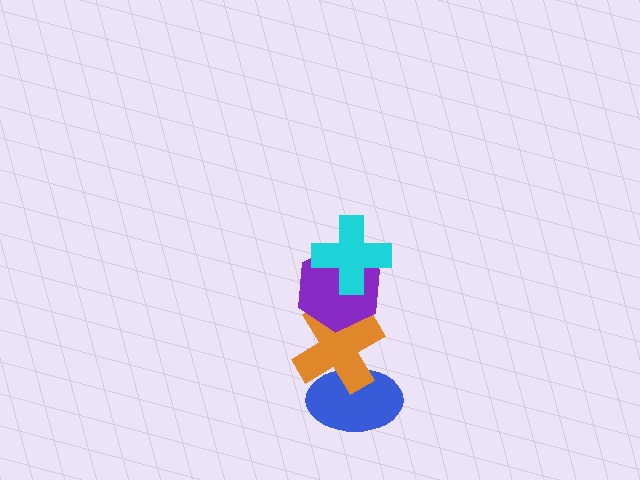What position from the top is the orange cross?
The orange cross is 3rd from the top.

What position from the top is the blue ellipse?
The blue ellipse is 4th from the top.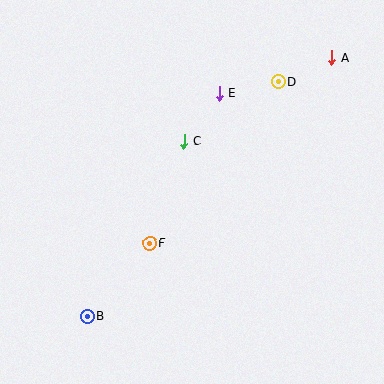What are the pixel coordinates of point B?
Point B is at (87, 316).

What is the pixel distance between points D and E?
The distance between D and E is 60 pixels.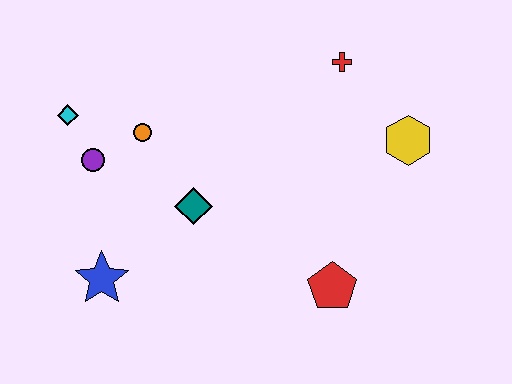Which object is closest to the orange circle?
The purple circle is closest to the orange circle.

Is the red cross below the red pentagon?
No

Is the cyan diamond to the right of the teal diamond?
No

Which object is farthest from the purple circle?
The yellow hexagon is farthest from the purple circle.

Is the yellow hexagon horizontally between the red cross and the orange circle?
No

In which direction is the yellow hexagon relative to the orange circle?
The yellow hexagon is to the right of the orange circle.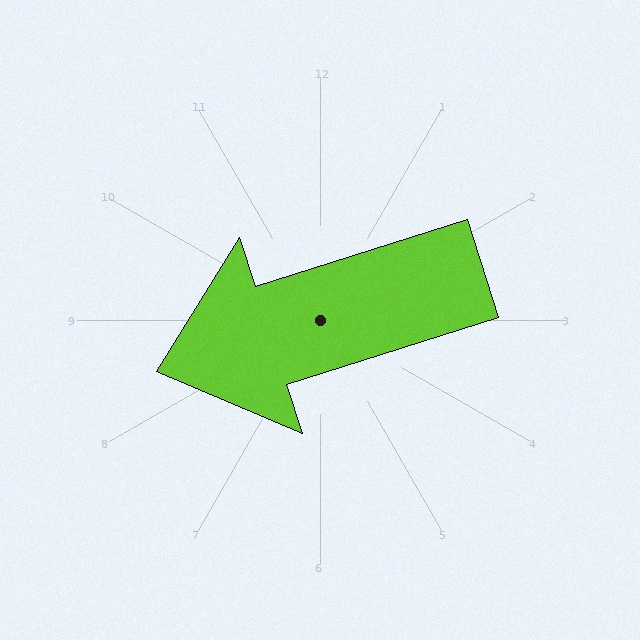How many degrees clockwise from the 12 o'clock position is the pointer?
Approximately 252 degrees.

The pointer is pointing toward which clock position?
Roughly 8 o'clock.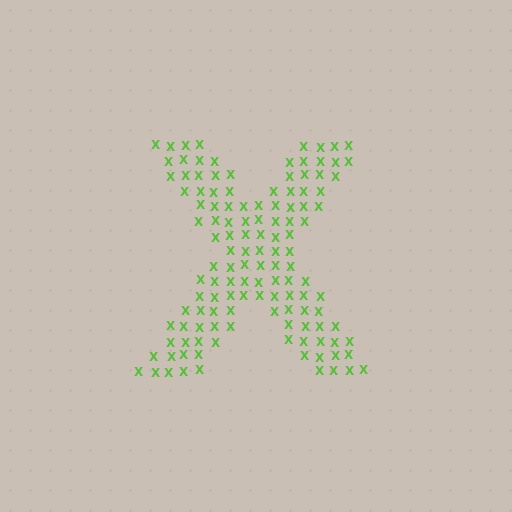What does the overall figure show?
The overall figure shows the letter X.